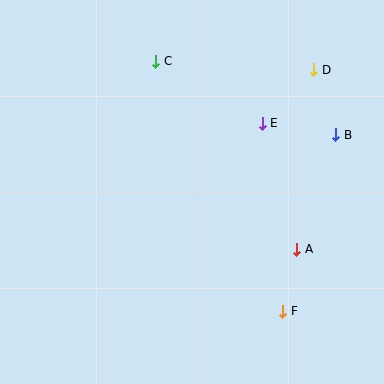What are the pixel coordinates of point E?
Point E is at (262, 123).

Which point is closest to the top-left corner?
Point C is closest to the top-left corner.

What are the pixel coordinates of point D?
Point D is at (314, 70).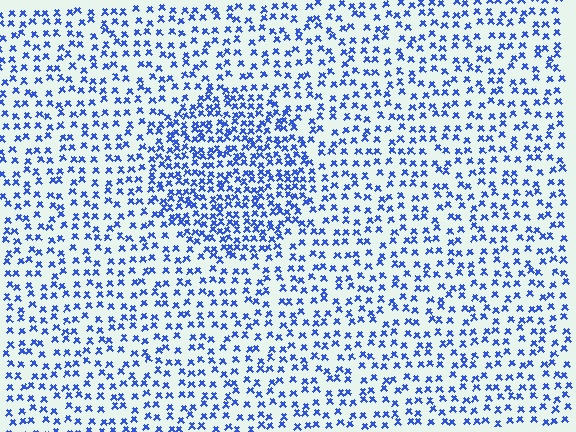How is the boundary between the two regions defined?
The boundary is defined by a change in element density (approximately 1.9x ratio). All elements are the same color, size, and shape.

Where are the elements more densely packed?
The elements are more densely packed inside the circle boundary.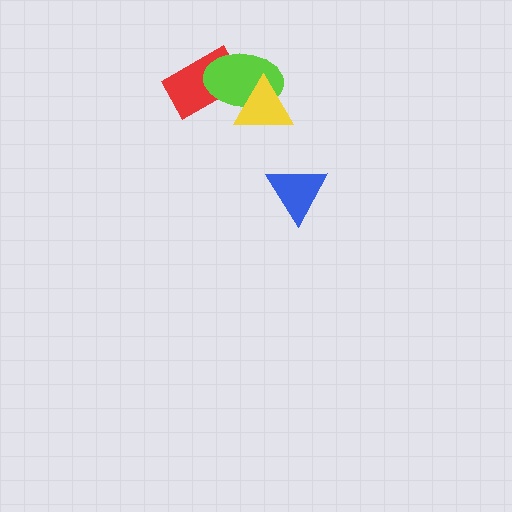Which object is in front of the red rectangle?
The lime ellipse is in front of the red rectangle.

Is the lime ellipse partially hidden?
Yes, it is partially covered by another shape.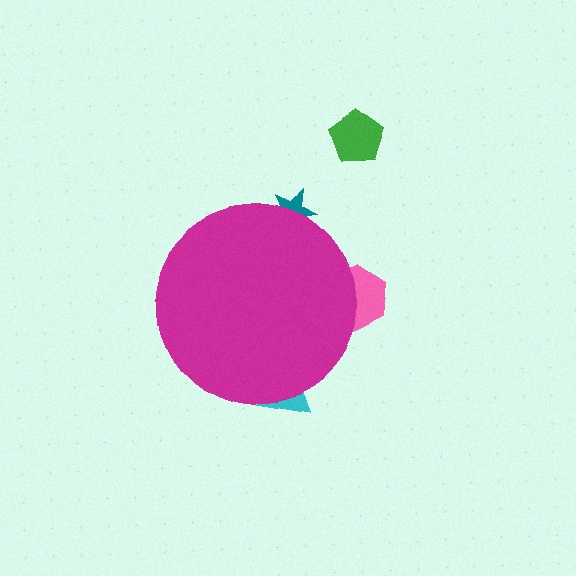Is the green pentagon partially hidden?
No, the green pentagon is fully visible.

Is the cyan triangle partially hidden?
Yes, the cyan triangle is partially hidden behind the magenta circle.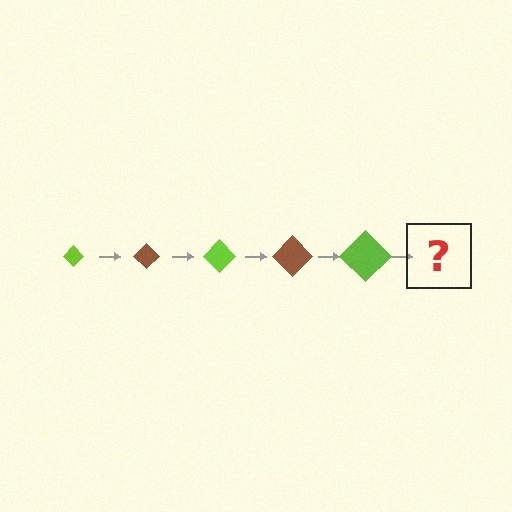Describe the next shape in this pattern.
It should be a brown diamond, larger than the previous one.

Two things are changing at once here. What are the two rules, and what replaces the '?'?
The two rules are that the diamond grows larger each step and the color cycles through lime and brown. The '?' should be a brown diamond, larger than the previous one.